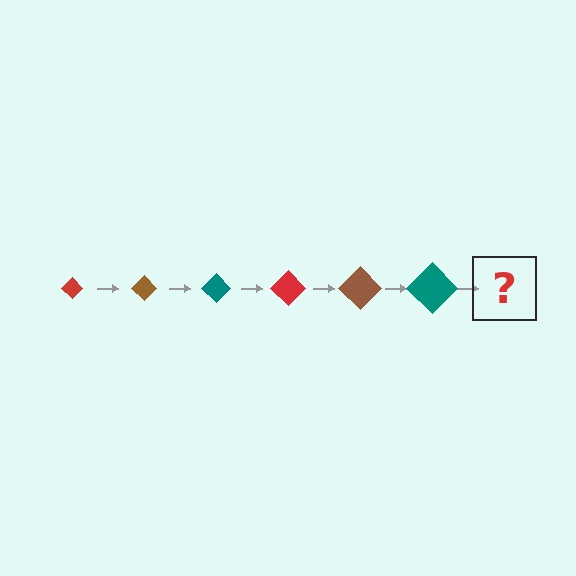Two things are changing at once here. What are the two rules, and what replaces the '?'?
The two rules are that the diamond grows larger each step and the color cycles through red, brown, and teal. The '?' should be a red diamond, larger than the previous one.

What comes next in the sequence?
The next element should be a red diamond, larger than the previous one.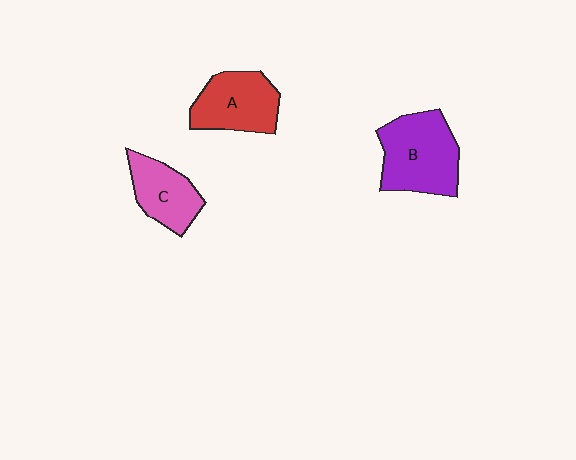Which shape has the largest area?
Shape B (purple).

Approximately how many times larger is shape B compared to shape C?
Approximately 1.5 times.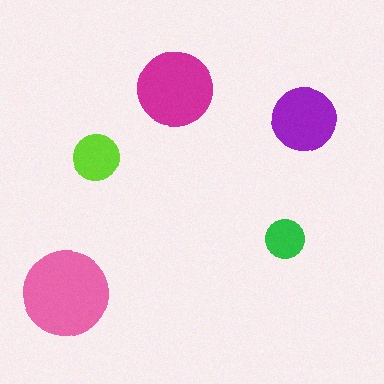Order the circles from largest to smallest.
the pink one, the magenta one, the purple one, the lime one, the green one.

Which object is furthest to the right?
The purple circle is rightmost.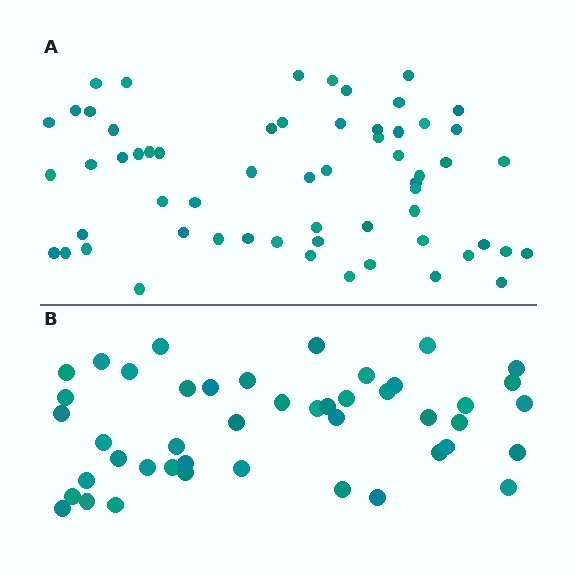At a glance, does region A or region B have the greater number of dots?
Region A (the top region) has more dots.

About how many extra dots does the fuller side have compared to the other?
Region A has approximately 15 more dots than region B.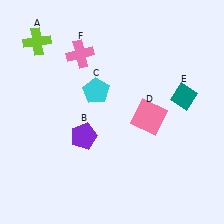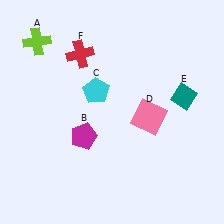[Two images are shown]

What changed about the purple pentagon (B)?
In Image 1, B is purple. In Image 2, it changed to magenta.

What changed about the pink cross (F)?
In Image 1, F is pink. In Image 2, it changed to red.